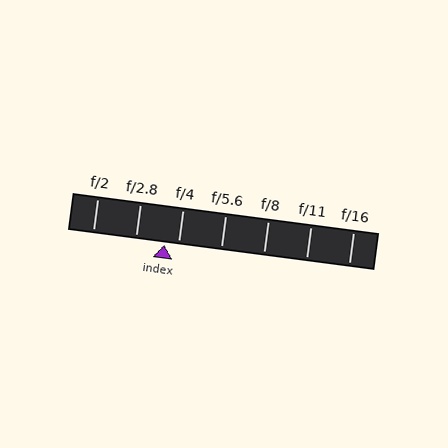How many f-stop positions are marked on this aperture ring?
There are 7 f-stop positions marked.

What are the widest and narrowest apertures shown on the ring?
The widest aperture shown is f/2 and the narrowest is f/16.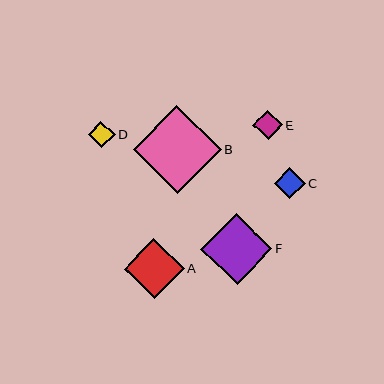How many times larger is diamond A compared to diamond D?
Diamond A is approximately 2.2 times the size of diamond D.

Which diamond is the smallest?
Diamond D is the smallest with a size of approximately 27 pixels.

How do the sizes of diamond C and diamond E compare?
Diamond C and diamond E are approximately the same size.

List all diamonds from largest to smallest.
From largest to smallest: B, F, A, C, E, D.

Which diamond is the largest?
Diamond B is the largest with a size of approximately 88 pixels.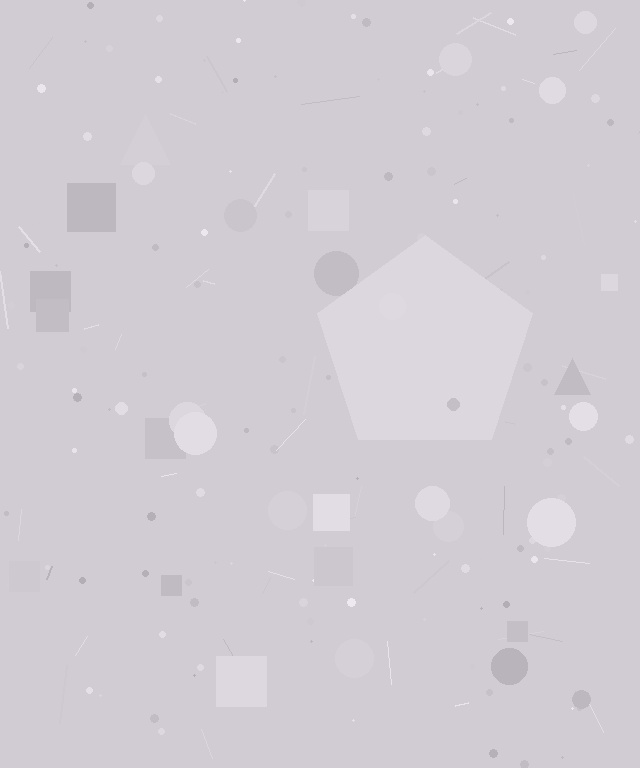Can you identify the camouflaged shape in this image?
The camouflaged shape is a pentagon.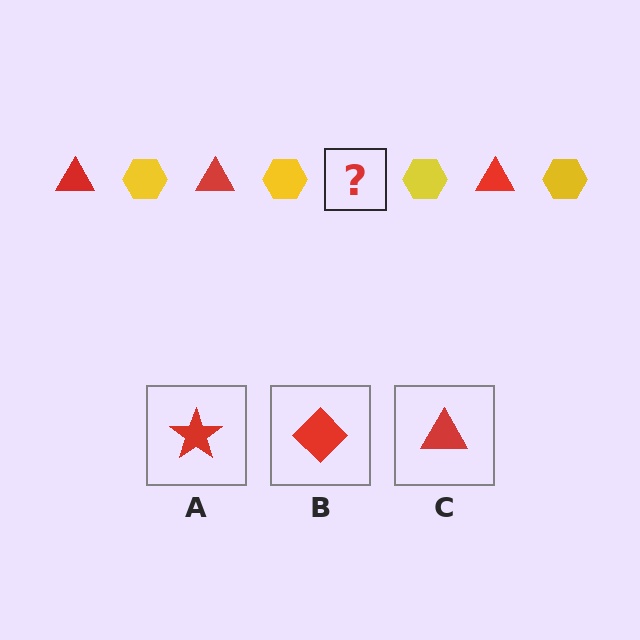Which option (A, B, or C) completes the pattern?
C.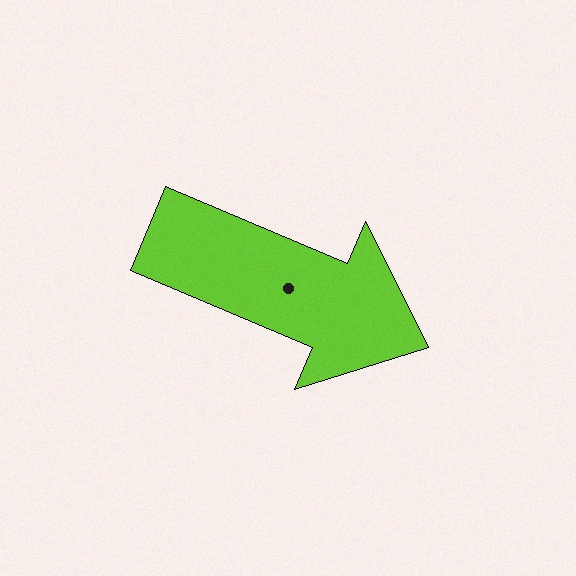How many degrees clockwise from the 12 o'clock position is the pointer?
Approximately 113 degrees.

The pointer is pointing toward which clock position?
Roughly 4 o'clock.